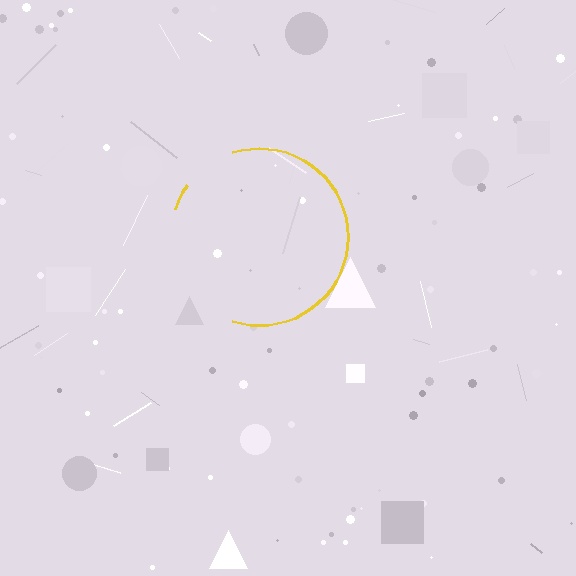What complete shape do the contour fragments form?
The contour fragments form a circle.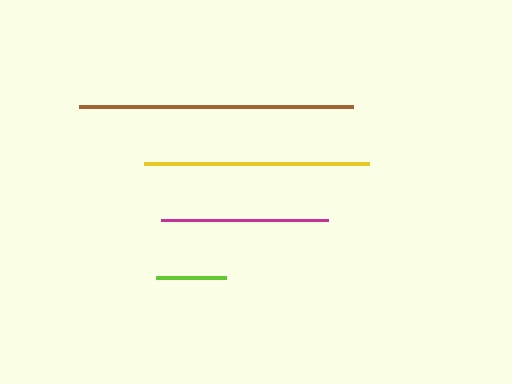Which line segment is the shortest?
The lime line is the shortest at approximately 70 pixels.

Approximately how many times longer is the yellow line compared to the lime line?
The yellow line is approximately 3.2 times the length of the lime line.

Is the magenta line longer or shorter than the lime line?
The magenta line is longer than the lime line.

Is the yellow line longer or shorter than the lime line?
The yellow line is longer than the lime line.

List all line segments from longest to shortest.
From longest to shortest: brown, yellow, magenta, lime.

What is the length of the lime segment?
The lime segment is approximately 70 pixels long.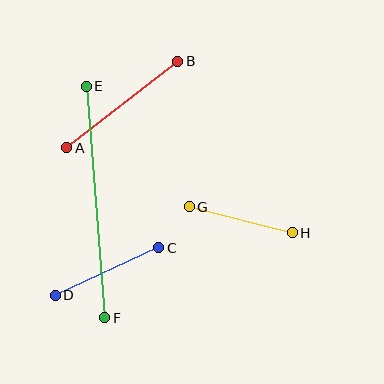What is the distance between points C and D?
The distance is approximately 114 pixels.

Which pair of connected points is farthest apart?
Points E and F are farthest apart.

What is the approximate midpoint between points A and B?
The midpoint is at approximately (122, 105) pixels.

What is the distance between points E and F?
The distance is approximately 232 pixels.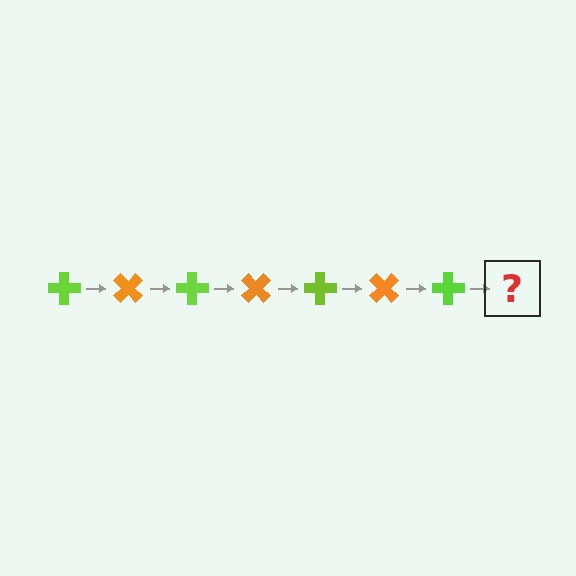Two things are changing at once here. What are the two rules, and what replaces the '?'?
The two rules are that it rotates 45 degrees each step and the color cycles through lime and orange. The '?' should be an orange cross, rotated 315 degrees from the start.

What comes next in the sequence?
The next element should be an orange cross, rotated 315 degrees from the start.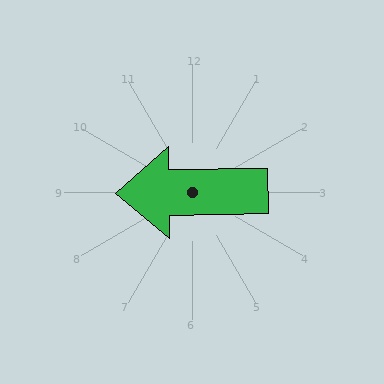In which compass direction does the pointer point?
West.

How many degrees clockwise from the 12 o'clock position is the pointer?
Approximately 269 degrees.